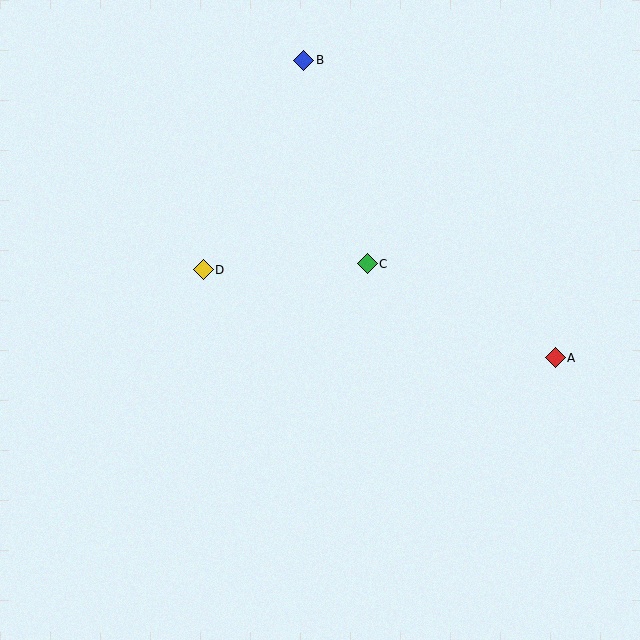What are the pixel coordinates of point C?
Point C is at (367, 264).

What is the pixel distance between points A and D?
The distance between A and D is 363 pixels.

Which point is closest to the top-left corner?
Point B is closest to the top-left corner.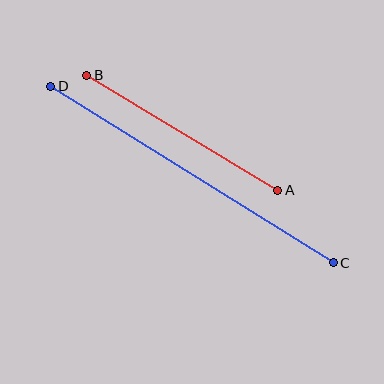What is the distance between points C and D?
The distance is approximately 333 pixels.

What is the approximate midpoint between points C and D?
The midpoint is at approximately (192, 174) pixels.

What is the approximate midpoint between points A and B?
The midpoint is at approximately (182, 133) pixels.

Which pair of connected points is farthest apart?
Points C and D are farthest apart.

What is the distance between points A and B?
The distance is approximately 223 pixels.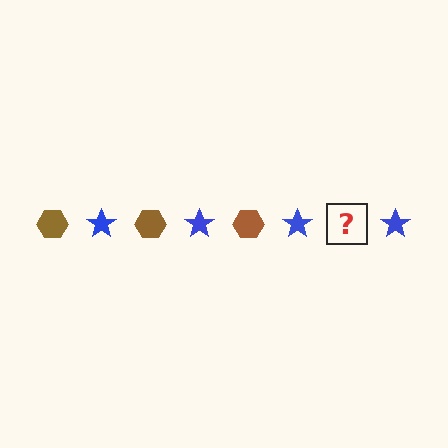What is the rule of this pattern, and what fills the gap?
The rule is that the pattern alternates between brown hexagon and blue star. The gap should be filled with a brown hexagon.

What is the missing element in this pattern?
The missing element is a brown hexagon.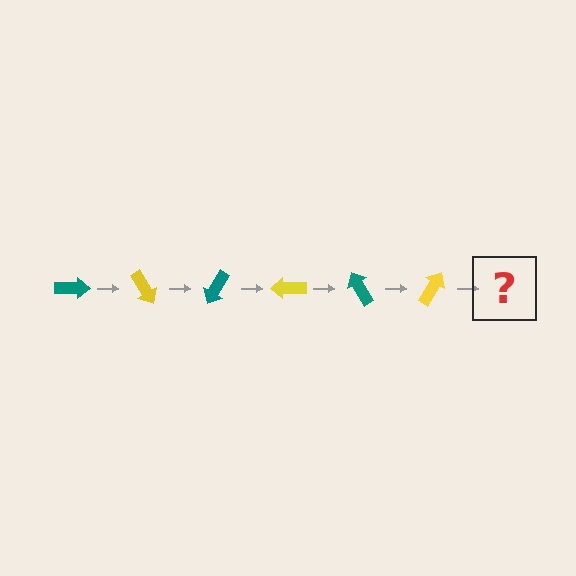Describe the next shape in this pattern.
It should be a teal arrow, rotated 360 degrees from the start.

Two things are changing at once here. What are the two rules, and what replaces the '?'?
The two rules are that it rotates 60 degrees each step and the color cycles through teal and yellow. The '?' should be a teal arrow, rotated 360 degrees from the start.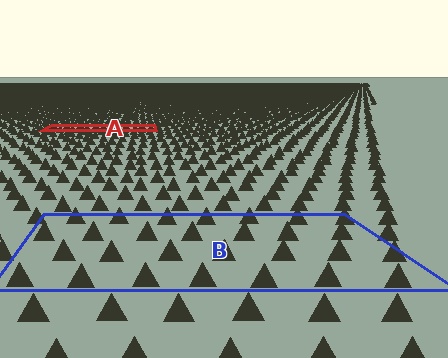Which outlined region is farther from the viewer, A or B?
Region A is farther from the viewer — the texture elements inside it appear smaller and more densely packed.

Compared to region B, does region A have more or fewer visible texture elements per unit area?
Region A has more texture elements per unit area — they are packed more densely because it is farther away.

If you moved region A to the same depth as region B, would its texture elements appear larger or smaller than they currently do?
They would appear larger. At a closer depth, the same texture elements are projected at a bigger on-screen size.